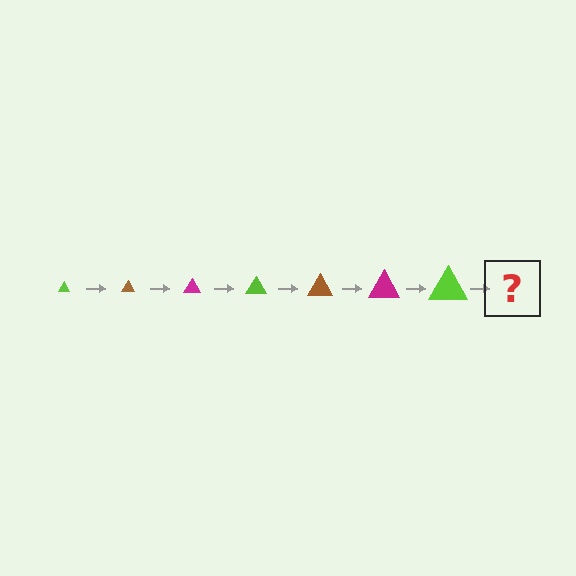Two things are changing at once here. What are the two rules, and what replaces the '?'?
The two rules are that the triangle grows larger each step and the color cycles through lime, brown, and magenta. The '?' should be a brown triangle, larger than the previous one.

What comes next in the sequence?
The next element should be a brown triangle, larger than the previous one.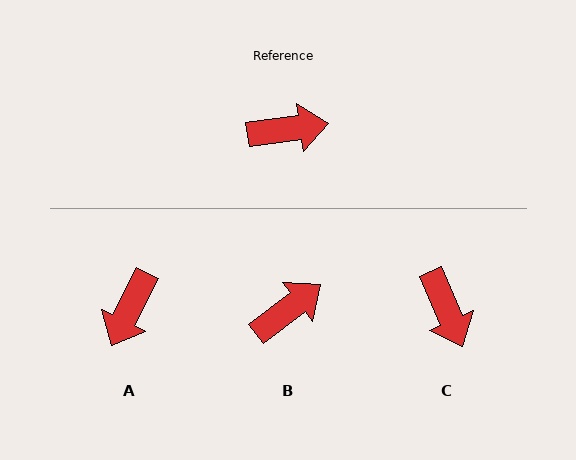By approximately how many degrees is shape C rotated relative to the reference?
Approximately 74 degrees clockwise.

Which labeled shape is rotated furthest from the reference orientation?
A, about 124 degrees away.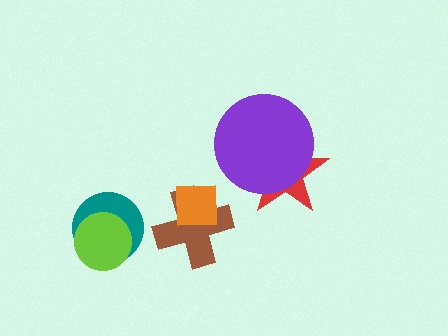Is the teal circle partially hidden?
Yes, it is partially covered by another shape.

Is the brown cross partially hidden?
Yes, it is partially covered by another shape.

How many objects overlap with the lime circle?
1 object overlaps with the lime circle.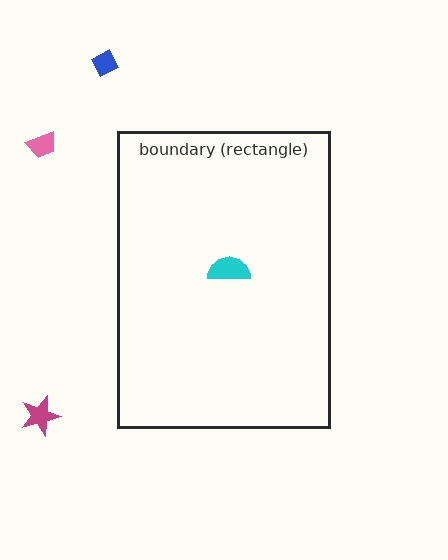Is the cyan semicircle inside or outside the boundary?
Inside.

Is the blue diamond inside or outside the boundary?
Outside.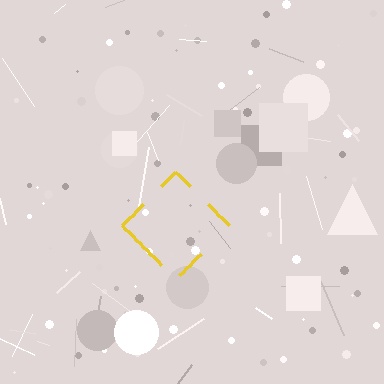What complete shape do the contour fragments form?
The contour fragments form a diamond.